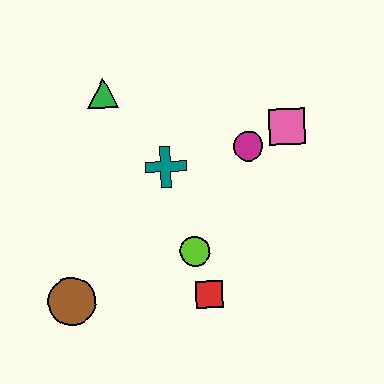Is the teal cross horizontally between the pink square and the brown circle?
Yes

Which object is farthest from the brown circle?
The pink square is farthest from the brown circle.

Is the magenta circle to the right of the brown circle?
Yes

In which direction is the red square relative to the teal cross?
The red square is below the teal cross.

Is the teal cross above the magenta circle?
No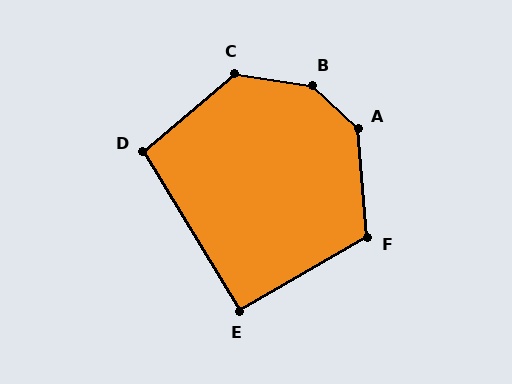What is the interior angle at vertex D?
Approximately 99 degrees (obtuse).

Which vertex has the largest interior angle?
B, at approximately 146 degrees.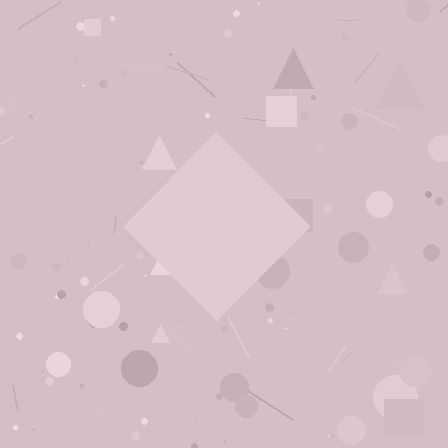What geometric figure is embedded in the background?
A diamond is embedded in the background.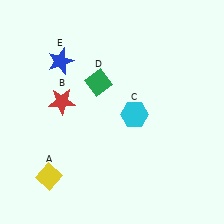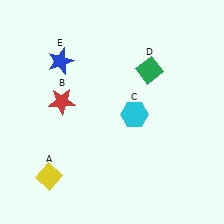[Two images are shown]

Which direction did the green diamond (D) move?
The green diamond (D) moved right.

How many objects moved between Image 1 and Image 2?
1 object moved between the two images.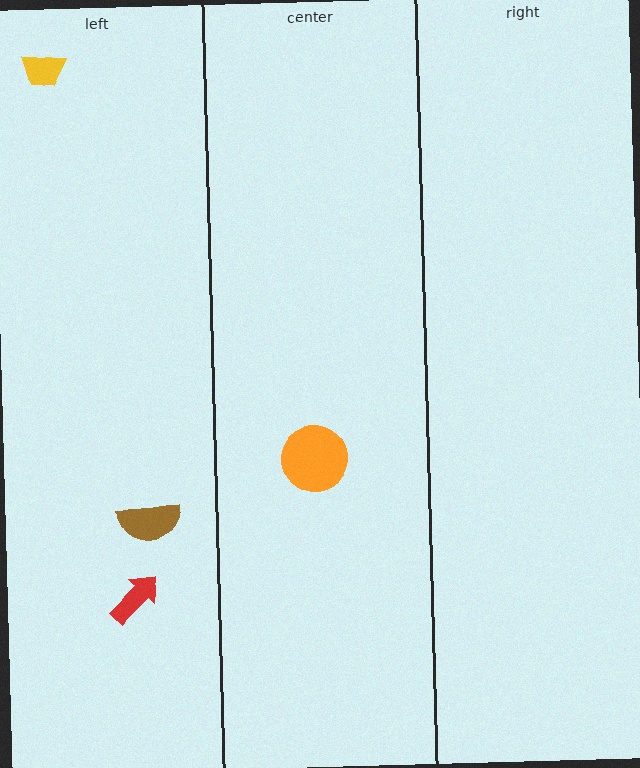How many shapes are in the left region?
3.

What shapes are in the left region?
The red arrow, the brown semicircle, the yellow trapezoid.